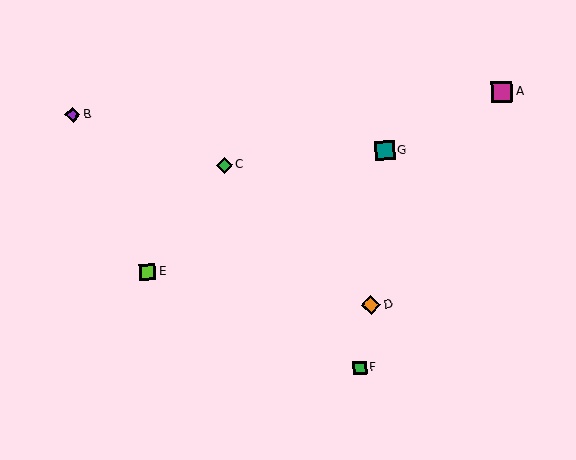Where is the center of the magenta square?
The center of the magenta square is at (502, 92).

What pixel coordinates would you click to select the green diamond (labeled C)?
Click at (224, 165) to select the green diamond C.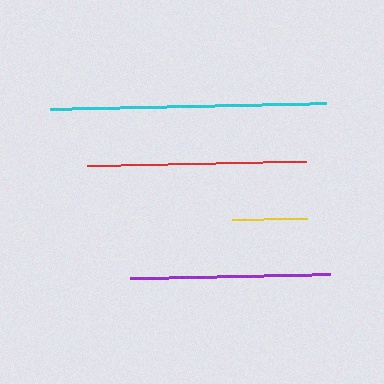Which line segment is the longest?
The cyan line is the longest at approximately 276 pixels.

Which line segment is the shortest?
The yellow line is the shortest at approximately 75 pixels.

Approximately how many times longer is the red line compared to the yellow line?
The red line is approximately 2.9 times the length of the yellow line.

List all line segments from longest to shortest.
From longest to shortest: cyan, red, purple, yellow.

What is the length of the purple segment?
The purple segment is approximately 200 pixels long.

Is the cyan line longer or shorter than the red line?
The cyan line is longer than the red line.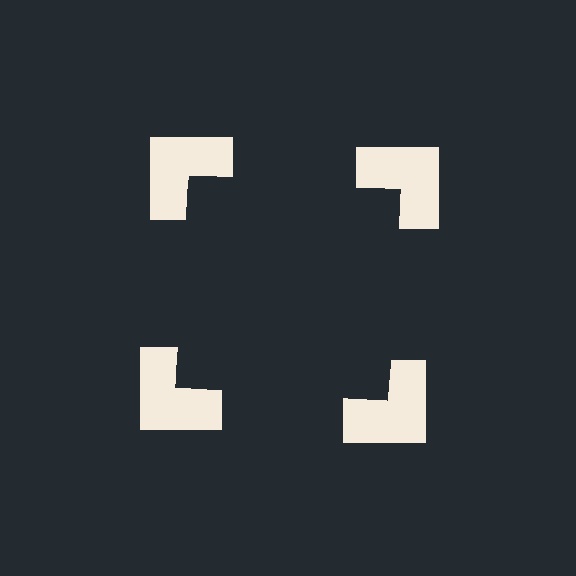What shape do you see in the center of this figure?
An illusory square — its edges are inferred from the aligned wedge cuts in the notched squares, not physically drawn.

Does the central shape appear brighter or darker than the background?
It typically appears slightly darker than the background, even though no actual brightness change is drawn.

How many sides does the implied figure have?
4 sides.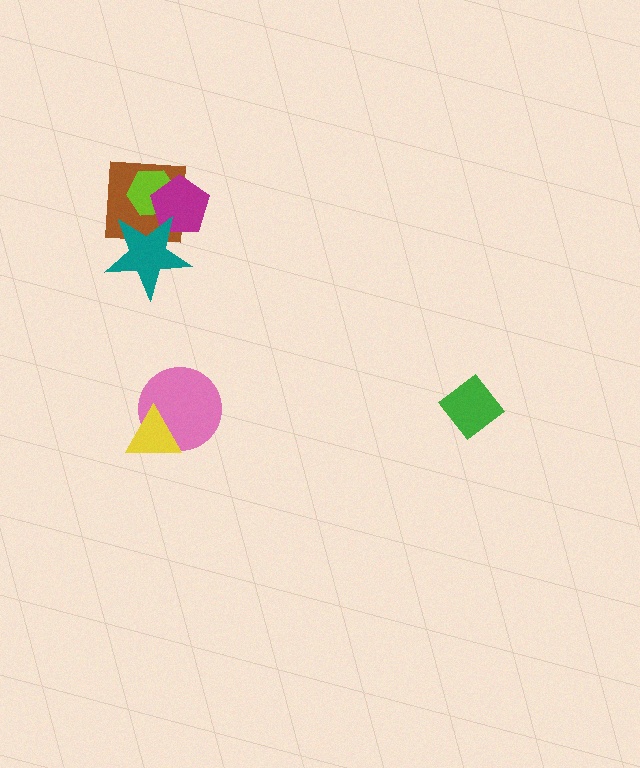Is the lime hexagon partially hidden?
Yes, it is partially covered by another shape.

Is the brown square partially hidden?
Yes, it is partially covered by another shape.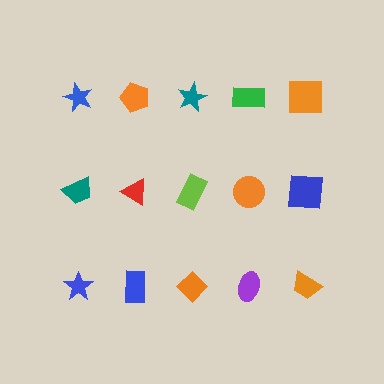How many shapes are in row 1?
5 shapes.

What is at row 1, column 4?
A green rectangle.